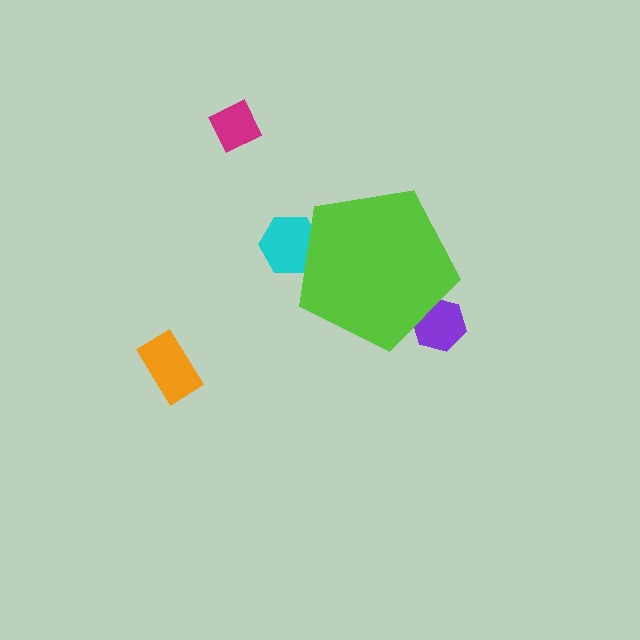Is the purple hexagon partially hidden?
Yes, the purple hexagon is partially hidden behind the lime pentagon.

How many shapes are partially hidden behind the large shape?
2 shapes are partially hidden.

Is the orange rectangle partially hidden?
No, the orange rectangle is fully visible.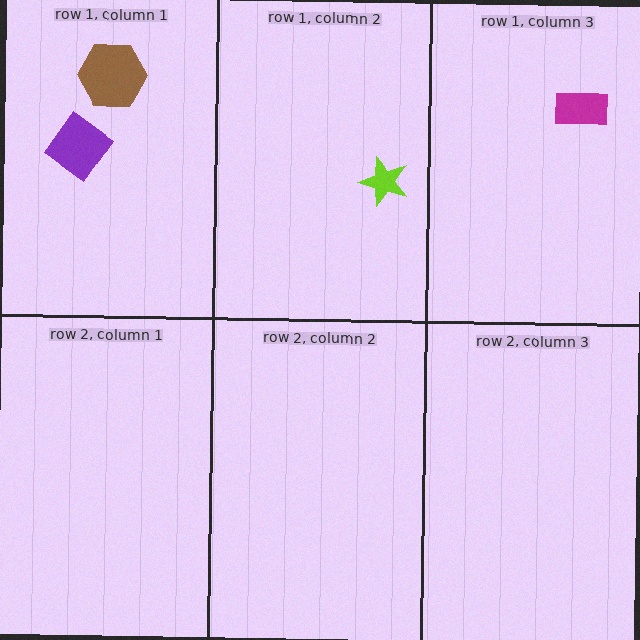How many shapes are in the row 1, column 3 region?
1.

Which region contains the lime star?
The row 1, column 2 region.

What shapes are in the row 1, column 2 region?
The lime star.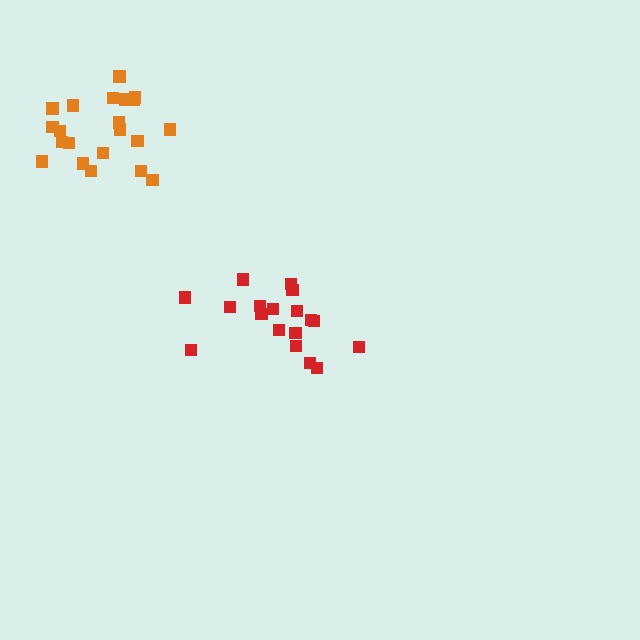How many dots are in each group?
Group 1: 18 dots, Group 2: 21 dots (39 total).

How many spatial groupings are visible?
There are 2 spatial groupings.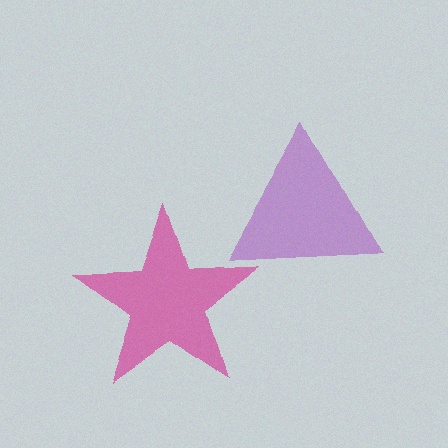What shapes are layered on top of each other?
The layered shapes are: a purple triangle, a magenta star.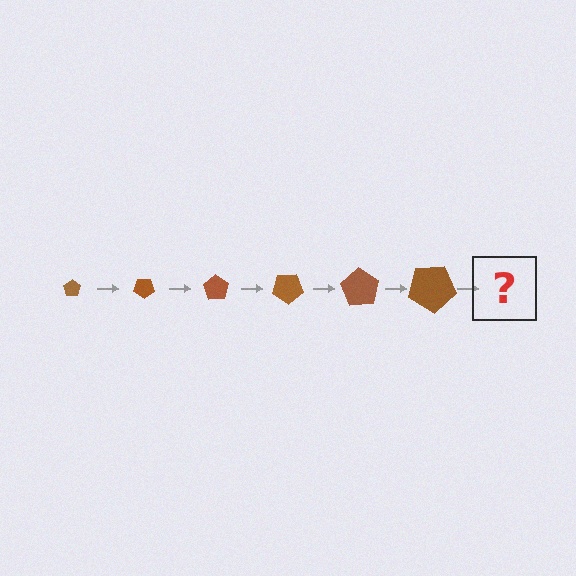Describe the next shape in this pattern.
It should be a pentagon, larger than the previous one and rotated 210 degrees from the start.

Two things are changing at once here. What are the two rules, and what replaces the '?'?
The two rules are that the pentagon grows larger each step and it rotates 35 degrees each step. The '?' should be a pentagon, larger than the previous one and rotated 210 degrees from the start.